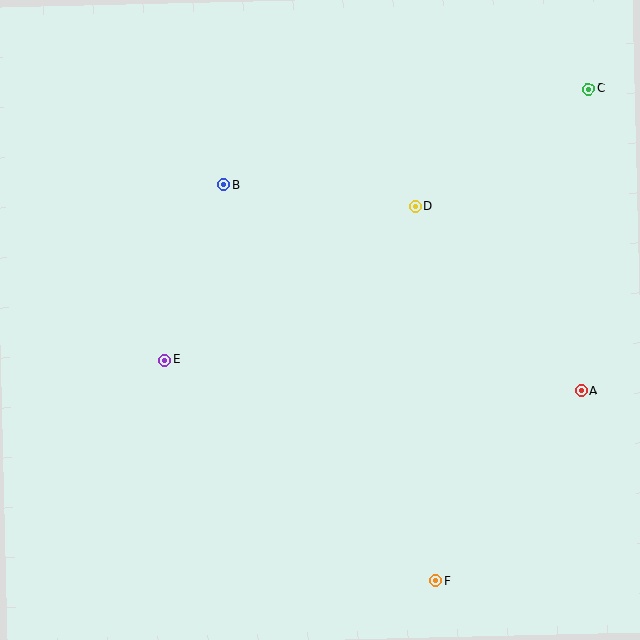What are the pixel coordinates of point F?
Point F is at (436, 581).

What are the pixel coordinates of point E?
Point E is at (165, 360).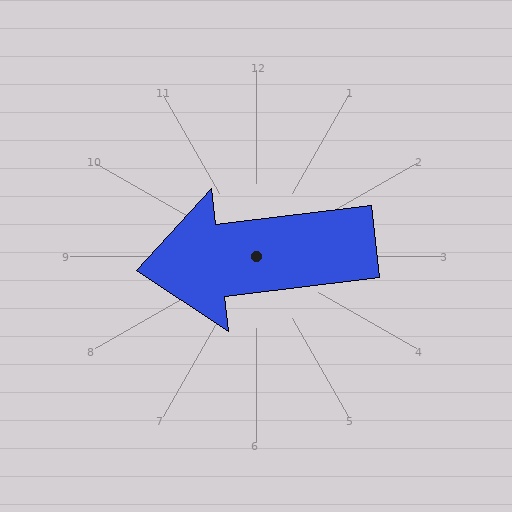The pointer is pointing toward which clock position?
Roughly 9 o'clock.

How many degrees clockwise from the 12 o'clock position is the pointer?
Approximately 263 degrees.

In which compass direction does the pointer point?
West.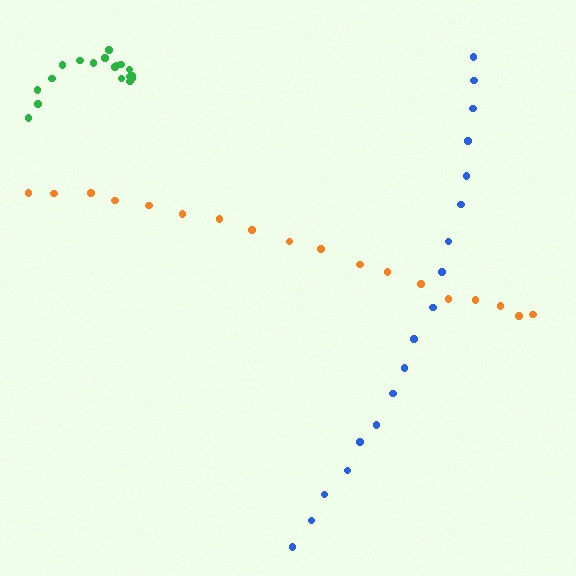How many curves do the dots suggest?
There are 3 distinct paths.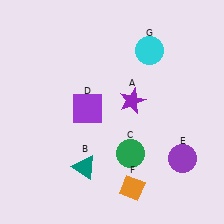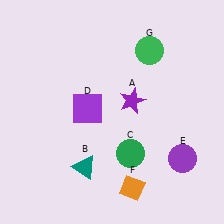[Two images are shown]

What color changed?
The circle (G) changed from cyan in Image 1 to green in Image 2.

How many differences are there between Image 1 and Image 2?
There is 1 difference between the two images.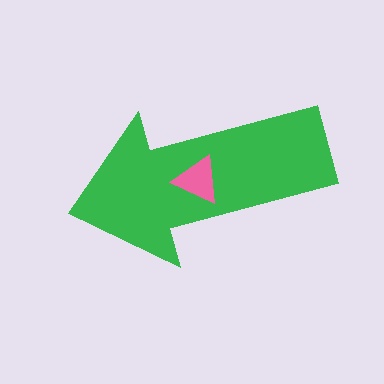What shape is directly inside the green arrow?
The pink triangle.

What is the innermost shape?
The pink triangle.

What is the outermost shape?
The green arrow.